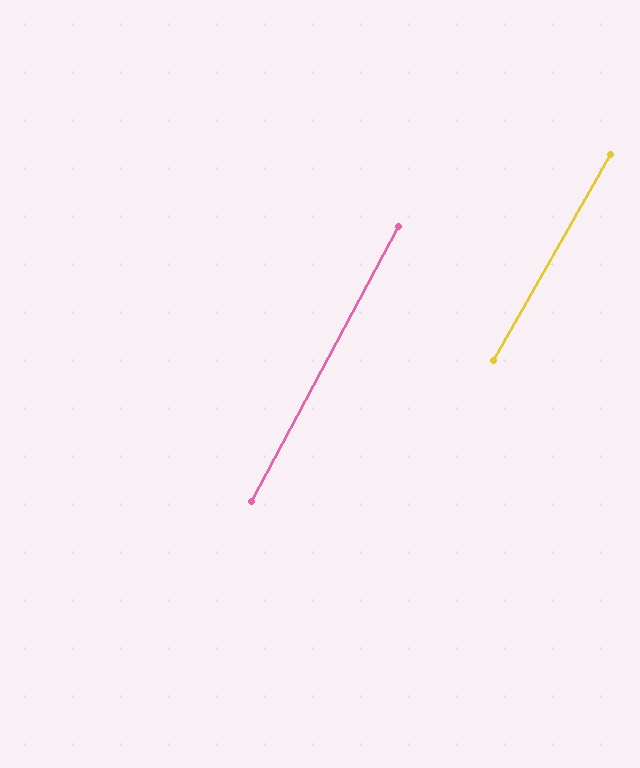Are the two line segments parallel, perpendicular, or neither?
Parallel — their directions differ by only 1.2°.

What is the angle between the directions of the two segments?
Approximately 1 degree.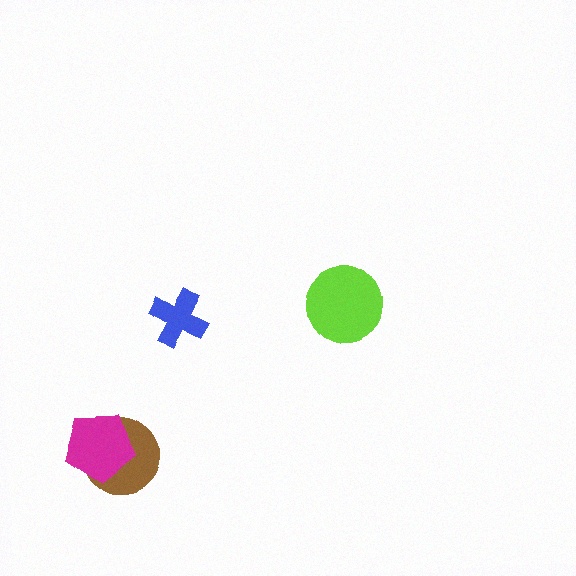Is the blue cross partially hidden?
No, no other shape covers it.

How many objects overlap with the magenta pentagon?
1 object overlaps with the magenta pentagon.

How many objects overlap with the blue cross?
0 objects overlap with the blue cross.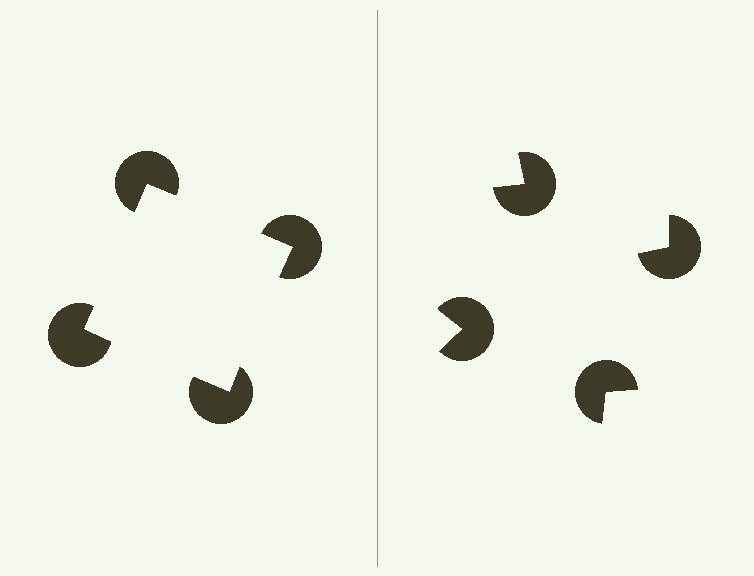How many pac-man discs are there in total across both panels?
8 — 4 on each side.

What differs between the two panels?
The pac-man discs are positioned identically on both sides; only the wedge orientations differ. On the left they align to a square; on the right they are misaligned.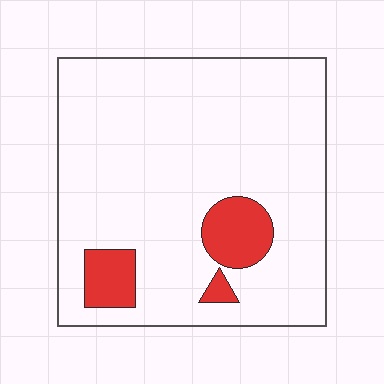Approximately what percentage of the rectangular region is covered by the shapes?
Approximately 10%.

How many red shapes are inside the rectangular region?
3.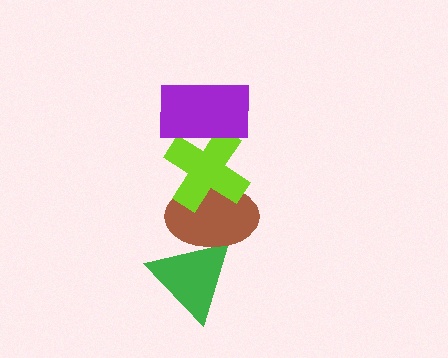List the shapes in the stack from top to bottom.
From top to bottom: the purple rectangle, the lime cross, the brown ellipse, the green triangle.